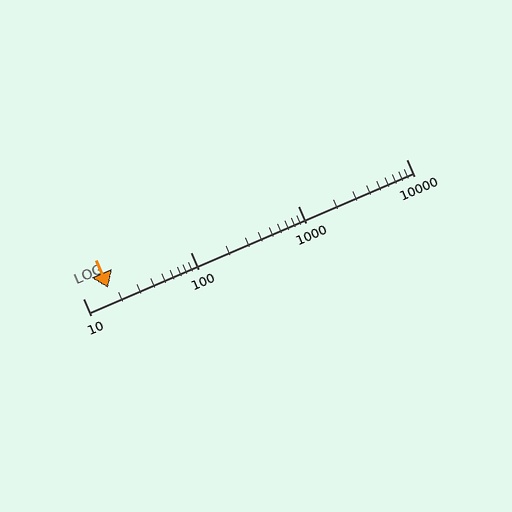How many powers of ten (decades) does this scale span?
The scale spans 3 decades, from 10 to 10000.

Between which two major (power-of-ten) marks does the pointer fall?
The pointer is between 10 and 100.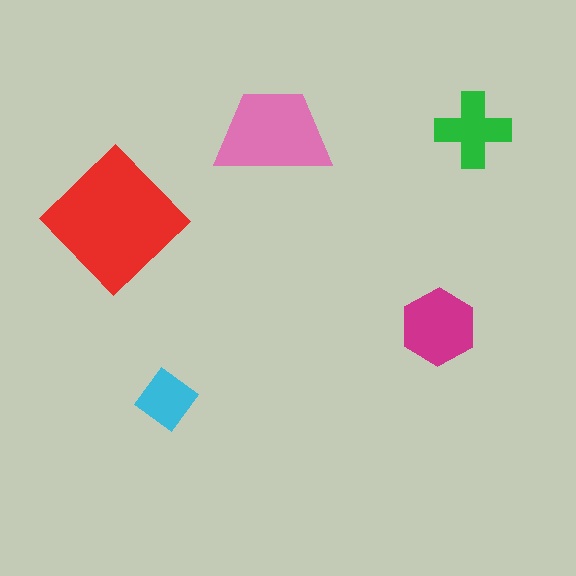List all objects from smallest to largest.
The cyan diamond, the green cross, the magenta hexagon, the pink trapezoid, the red diamond.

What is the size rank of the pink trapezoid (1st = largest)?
2nd.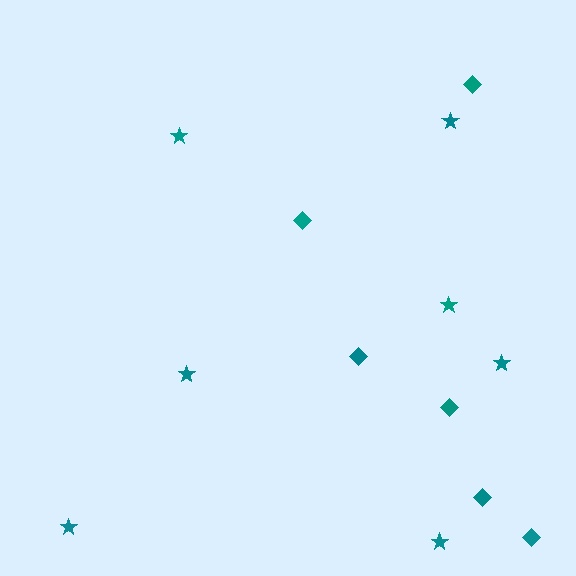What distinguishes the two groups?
There are 2 groups: one group of stars (7) and one group of diamonds (6).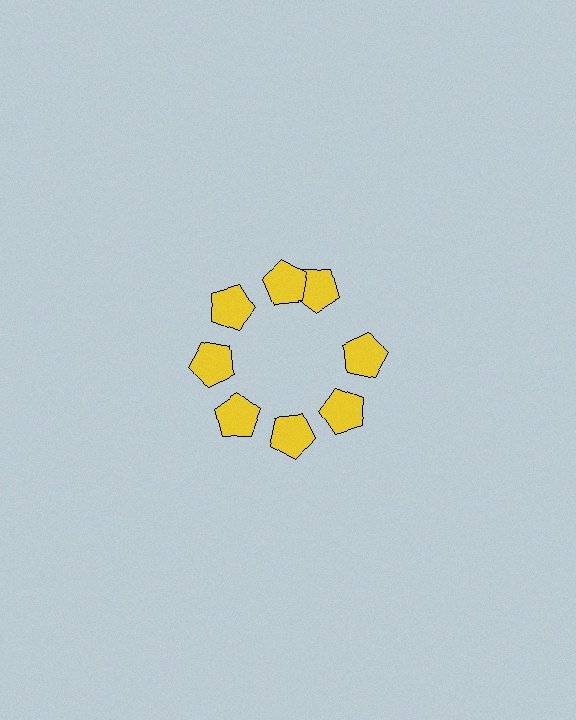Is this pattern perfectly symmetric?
No. The 8 yellow pentagons are arranged in a ring, but one element near the 2 o'clock position is rotated out of alignment along the ring, breaking the 8-fold rotational symmetry.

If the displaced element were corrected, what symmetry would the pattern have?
It would have 8-fold rotational symmetry — the pattern would map onto itself every 45 degrees.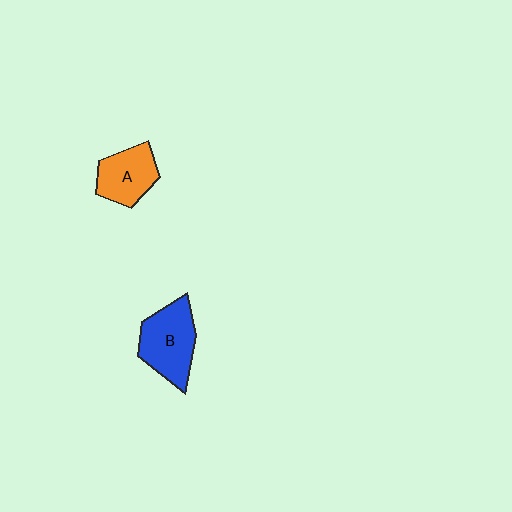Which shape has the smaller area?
Shape A (orange).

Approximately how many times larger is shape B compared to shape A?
Approximately 1.3 times.